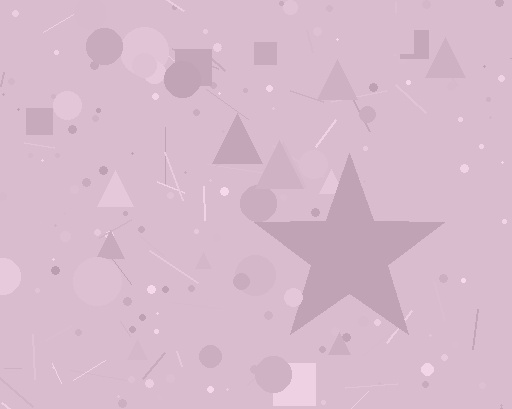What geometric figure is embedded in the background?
A star is embedded in the background.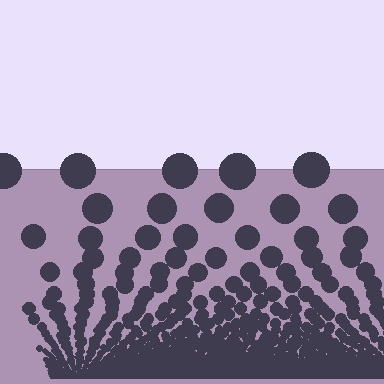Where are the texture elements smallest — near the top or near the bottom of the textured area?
Near the bottom.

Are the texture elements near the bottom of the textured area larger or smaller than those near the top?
Smaller. The gradient is inverted — elements near the bottom are smaller and denser.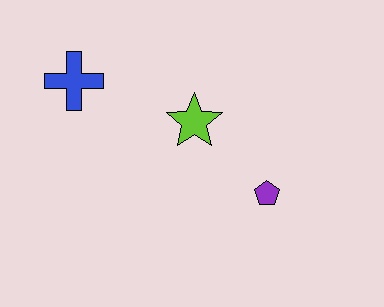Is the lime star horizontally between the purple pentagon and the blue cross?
Yes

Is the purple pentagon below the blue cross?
Yes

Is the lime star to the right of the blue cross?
Yes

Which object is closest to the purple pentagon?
The lime star is closest to the purple pentagon.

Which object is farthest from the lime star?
The blue cross is farthest from the lime star.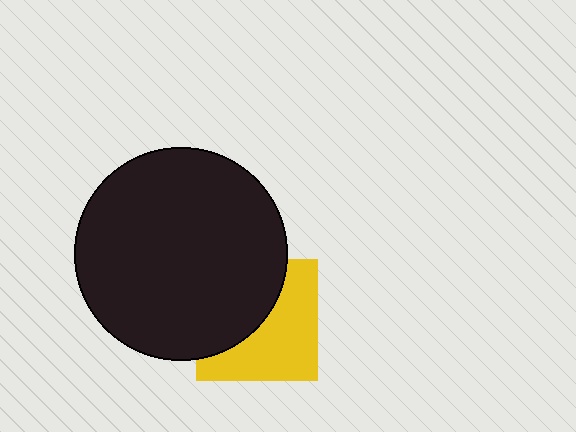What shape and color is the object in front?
The object in front is a black circle.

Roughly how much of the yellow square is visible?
About half of it is visible (roughly 53%).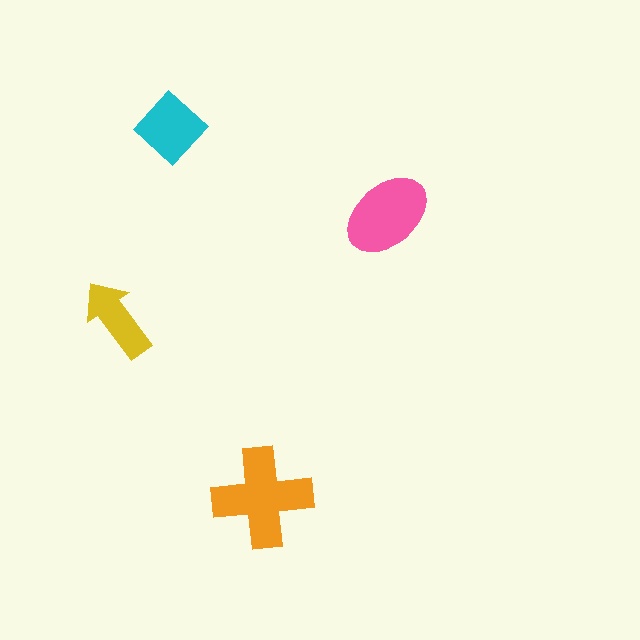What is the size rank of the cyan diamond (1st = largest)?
3rd.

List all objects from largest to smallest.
The orange cross, the pink ellipse, the cyan diamond, the yellow arrow.